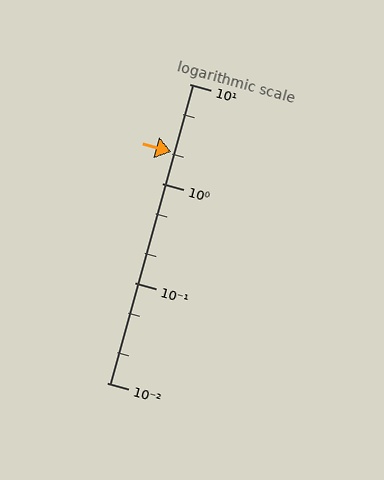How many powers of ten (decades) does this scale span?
The scale spans 3 decades, from 0.01 to 10.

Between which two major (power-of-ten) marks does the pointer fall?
The pointer is between 1 and 10.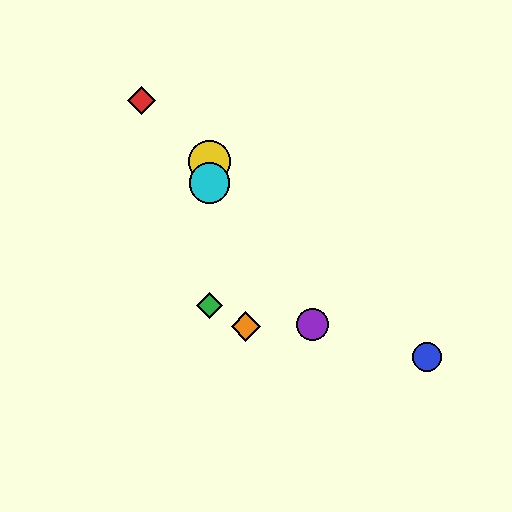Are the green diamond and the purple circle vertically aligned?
No, the green diamond is at x≈210 and the purple circle is at x≈312.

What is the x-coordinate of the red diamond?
The red diamond is at x≈141.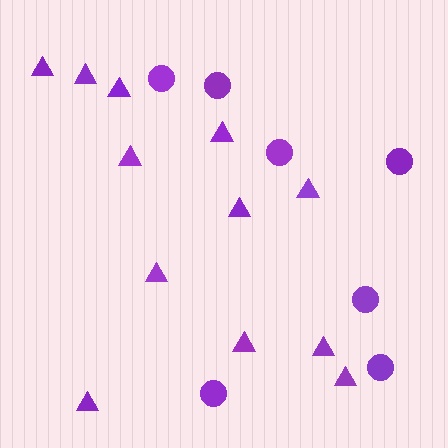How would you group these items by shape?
There are 2 groups: one group of triangles (12) and one group of circles (7).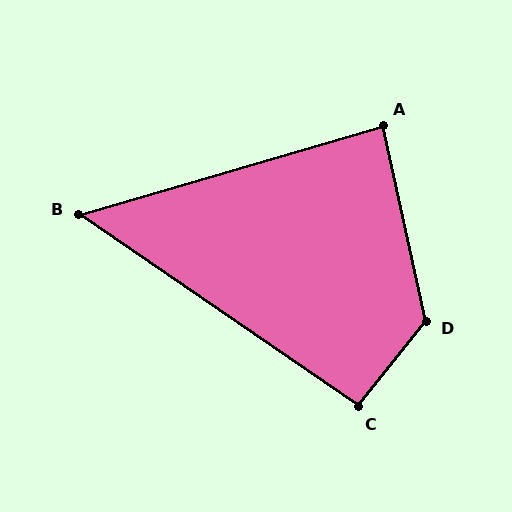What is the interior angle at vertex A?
Approximately 86 degrees (approximately right).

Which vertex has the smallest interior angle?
B, at approximately 51 degrees.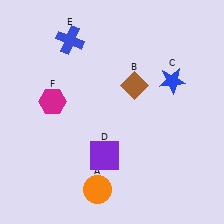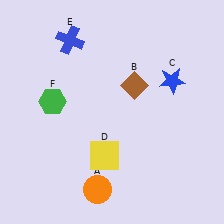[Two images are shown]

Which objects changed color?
D changed from purple to yellow. F changed from magenta to green.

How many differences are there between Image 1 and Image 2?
There are 2 differences between the two images.